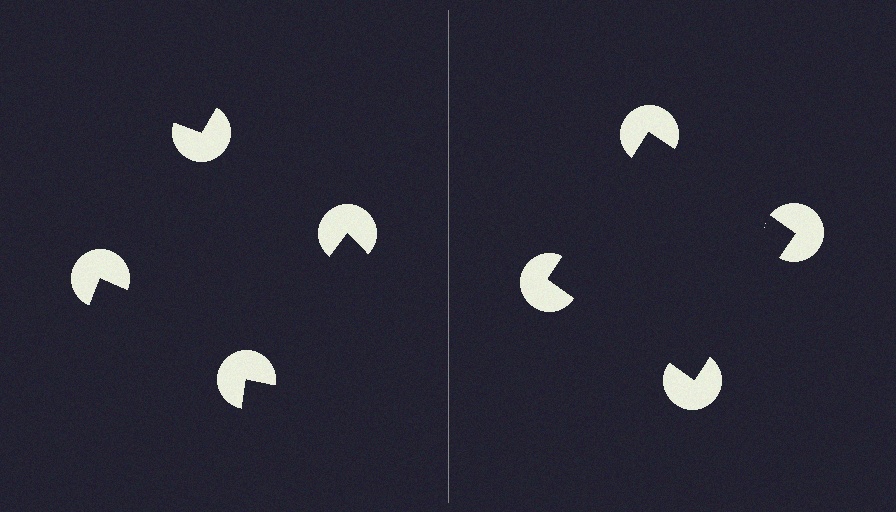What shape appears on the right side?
An illusory square.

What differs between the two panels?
The pac-man discs are positioned identically on both sides; only the wedge orientations differ. On the right they align to a square; on the left they are misaligned.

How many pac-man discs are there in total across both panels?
8 — 4 on each side.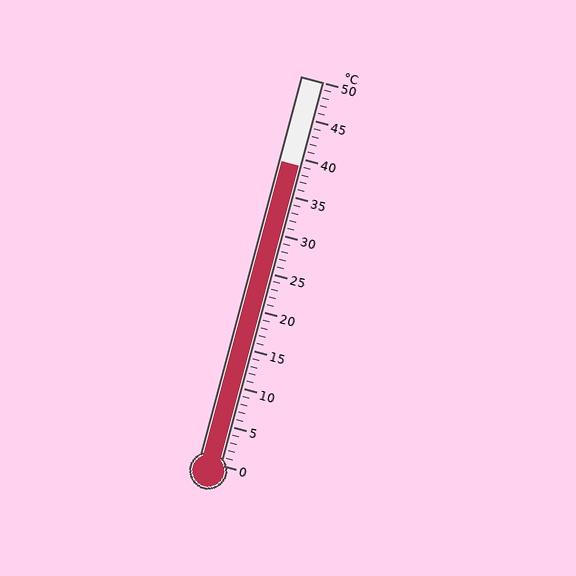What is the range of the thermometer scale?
The thermometer scale ranges from 0°C to 50°C.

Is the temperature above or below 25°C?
The temperature is above 25°C.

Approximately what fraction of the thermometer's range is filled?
The thermometer is filled to approximately 80% of its range.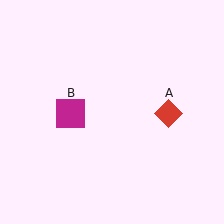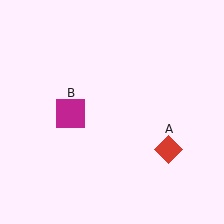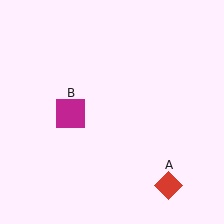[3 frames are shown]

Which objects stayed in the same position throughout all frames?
Magenta square (object B) remained stationary.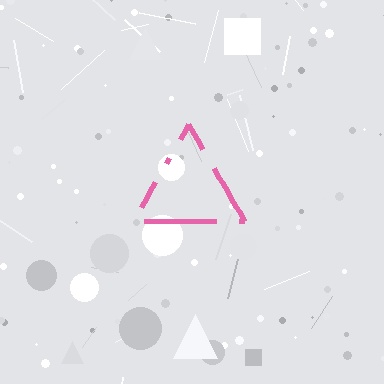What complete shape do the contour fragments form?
The contour fragments form a triangle.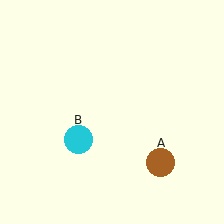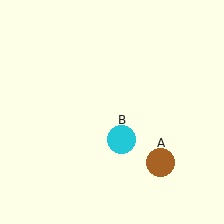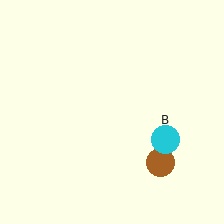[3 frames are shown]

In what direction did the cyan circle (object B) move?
The cyan circle (object B) moved right.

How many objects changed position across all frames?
1 object changed position: cyan circle (object B).